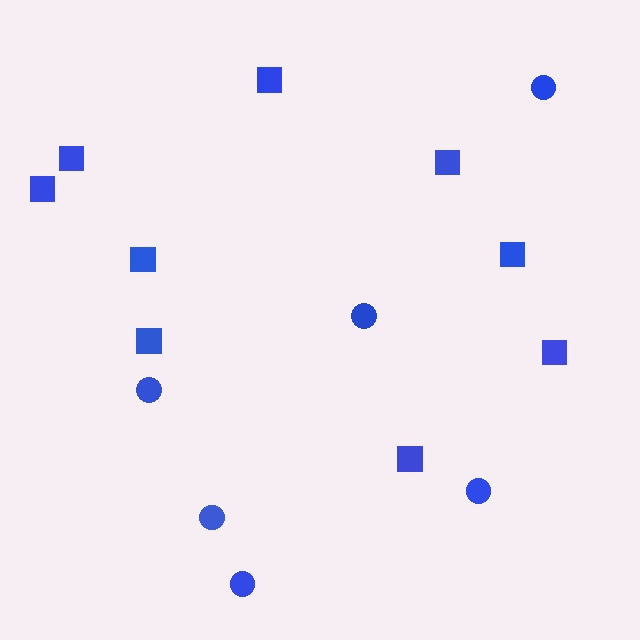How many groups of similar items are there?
There are 2 groups: one group of circles (6) and one group of squares (9).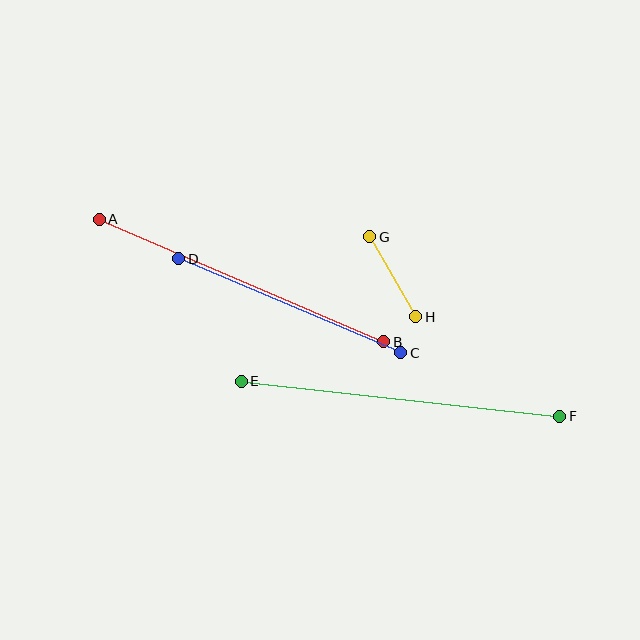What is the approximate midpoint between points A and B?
The midpoint is at approximately (242, 281) pixels.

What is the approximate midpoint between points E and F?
The midpoint is at approximately (401, 399) pixels.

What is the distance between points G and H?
The distance is approximately 92 pixels.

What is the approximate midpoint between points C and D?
The midpoint is at approximately (290, 306) pixels.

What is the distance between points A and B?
The distance is approximately 310 pixels.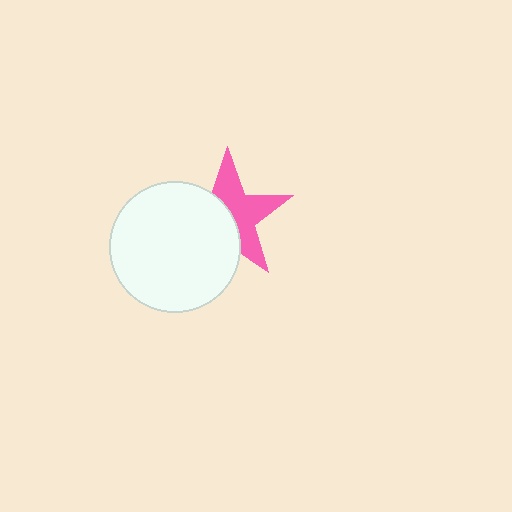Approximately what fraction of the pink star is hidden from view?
Roughly 48% of the pink star is hidden behind the white circle.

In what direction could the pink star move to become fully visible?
The pink star could move toward the upper-right. That would shift it out from behind the white circle entirely.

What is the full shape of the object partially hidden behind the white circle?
The partially hidden object is a pink star.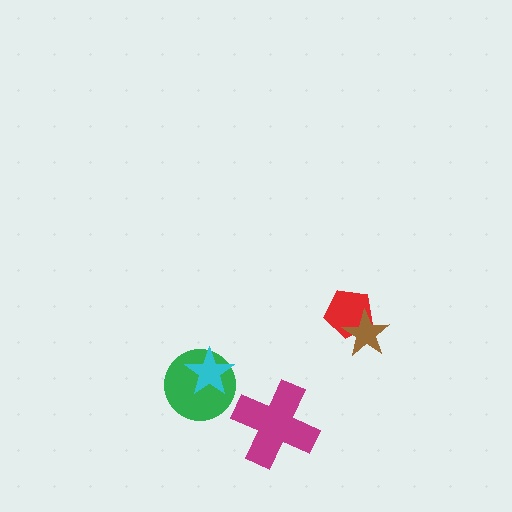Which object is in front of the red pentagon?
The brown star is in front of the red pentagon.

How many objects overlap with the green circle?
1 object overlaps with the green circle.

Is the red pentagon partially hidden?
Yes, it is partially covered by another shape.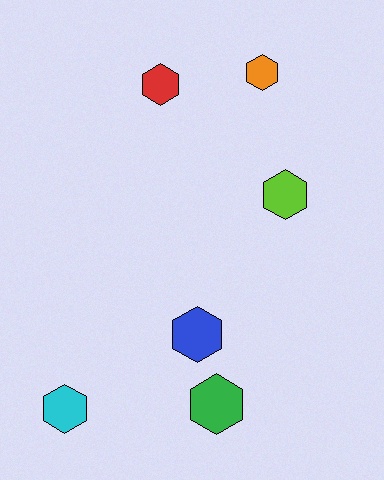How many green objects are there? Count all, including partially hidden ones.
There is 1 green object.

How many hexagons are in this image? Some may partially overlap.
There are 6 hexagons.